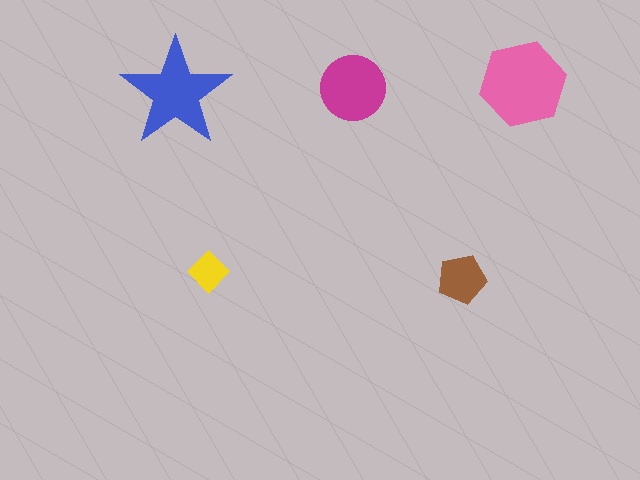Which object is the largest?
The pink hexagon.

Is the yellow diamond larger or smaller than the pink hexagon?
Smaller.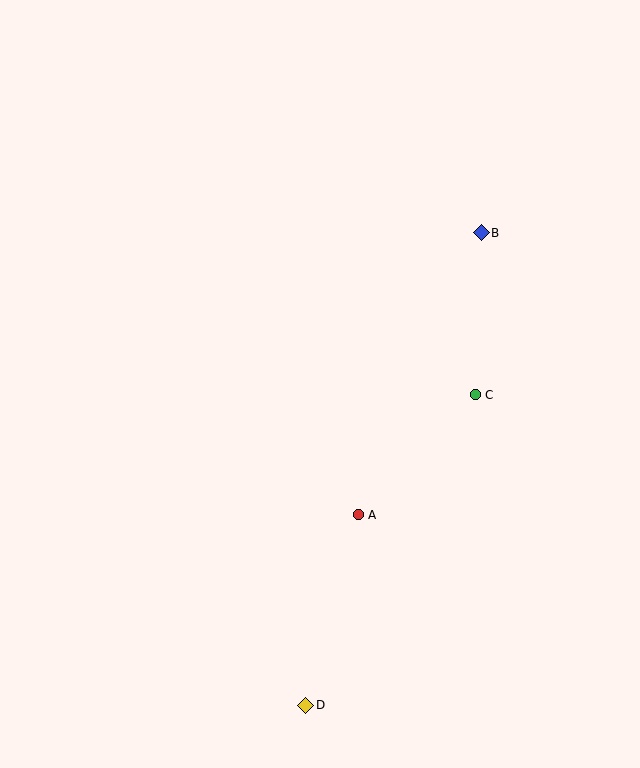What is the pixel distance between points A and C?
The distance between A and C is 168 pixels.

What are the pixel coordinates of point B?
Point B is at (481, 233).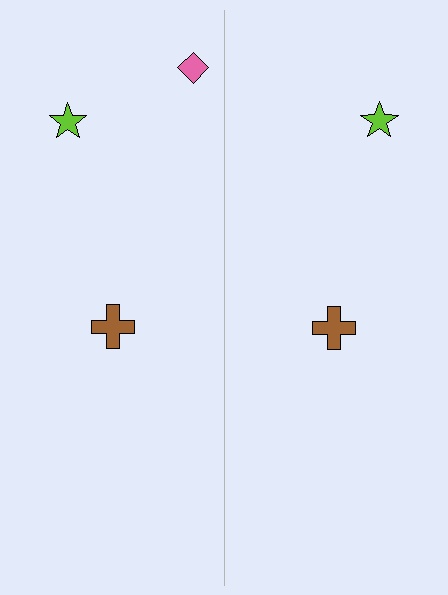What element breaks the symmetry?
A pink diamond is missing from the right side.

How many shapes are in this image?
There are 5 shapes in this image.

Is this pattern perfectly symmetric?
No, the pattern is not perfectly symmetric. A pink diamond is missing from the right side.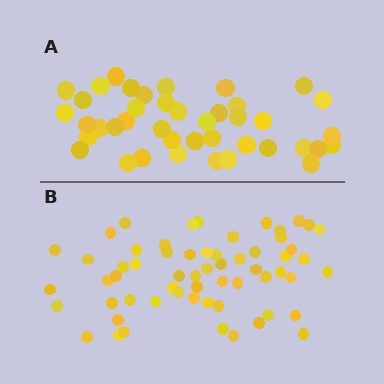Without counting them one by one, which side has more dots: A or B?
Region B (the bottom region) has more dots.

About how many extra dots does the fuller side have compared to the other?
Region B has approximately 20 more dots than region A.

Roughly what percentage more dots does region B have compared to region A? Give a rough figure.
About 45% more.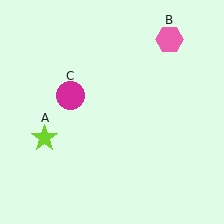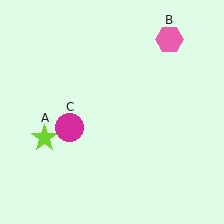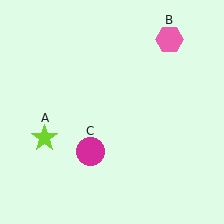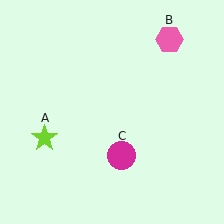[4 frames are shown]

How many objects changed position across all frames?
1 object changed position: magenta circle (object C).